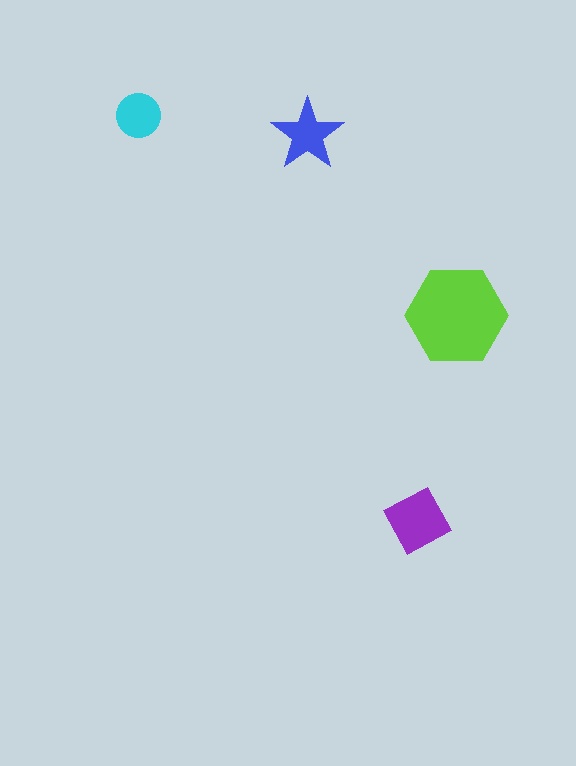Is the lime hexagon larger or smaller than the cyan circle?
Larger.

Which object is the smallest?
The cyan circle.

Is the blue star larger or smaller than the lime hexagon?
Smaller.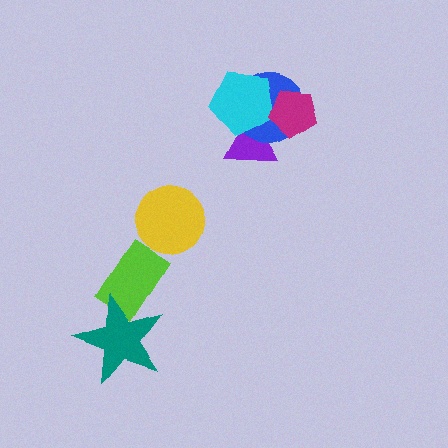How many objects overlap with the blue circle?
3 objects overlap with the blue circle.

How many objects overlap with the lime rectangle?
1 object overlaps with the lime rectangle.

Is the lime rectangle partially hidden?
Yes, it is partially covered by another shape.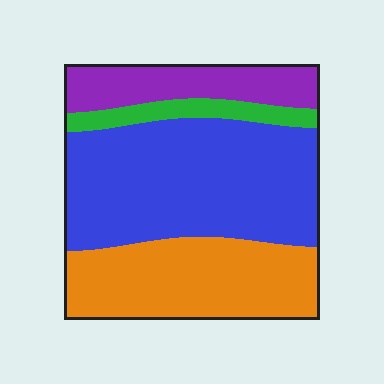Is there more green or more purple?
Purple.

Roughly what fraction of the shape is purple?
Purple takes up about one sixth (1/6) of the shape.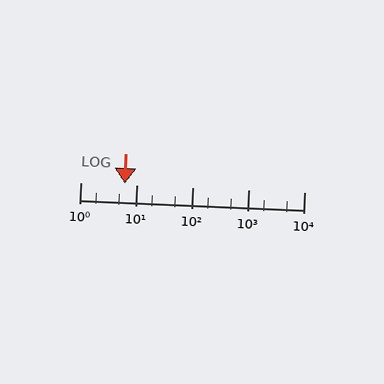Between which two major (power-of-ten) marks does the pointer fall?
The pointer is between 1 and 10.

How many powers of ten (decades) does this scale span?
The scale spans 4 decades, from 1 to 10000.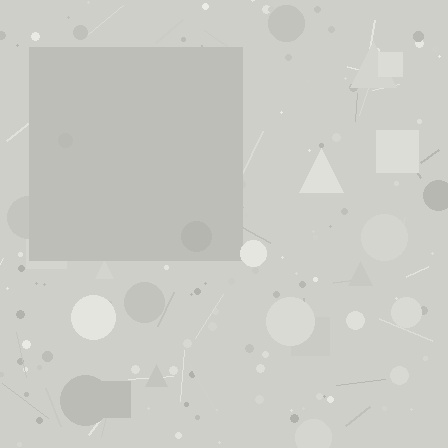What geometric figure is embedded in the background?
A square is embedded in the background.